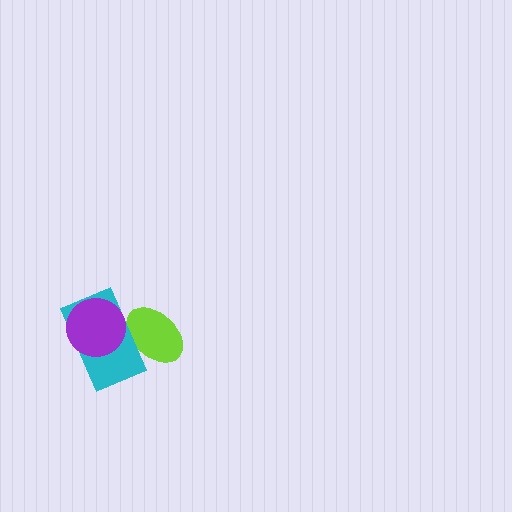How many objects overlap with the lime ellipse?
1 object overlaps with the lime ellipse.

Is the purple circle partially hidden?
No, no other shape covers it.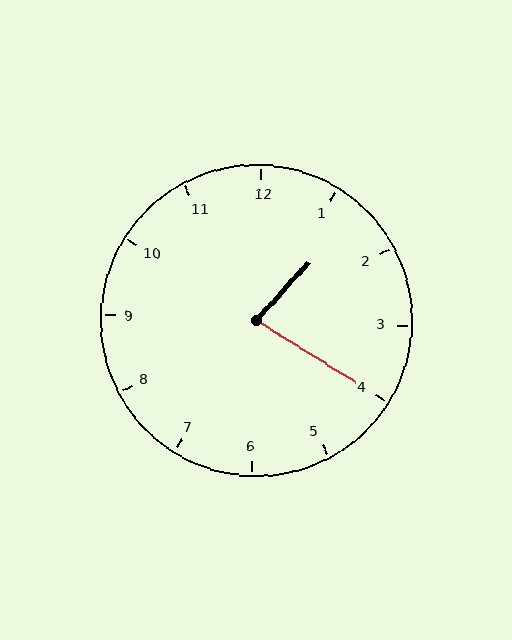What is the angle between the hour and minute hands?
Approximately 80 degrees.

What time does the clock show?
1:20.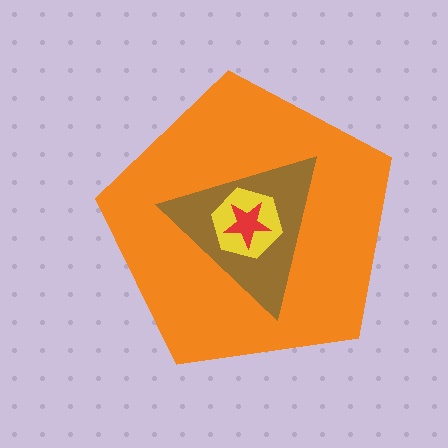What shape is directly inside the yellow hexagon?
The red star.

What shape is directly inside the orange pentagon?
The brown triangle.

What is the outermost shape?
The orange pentagon.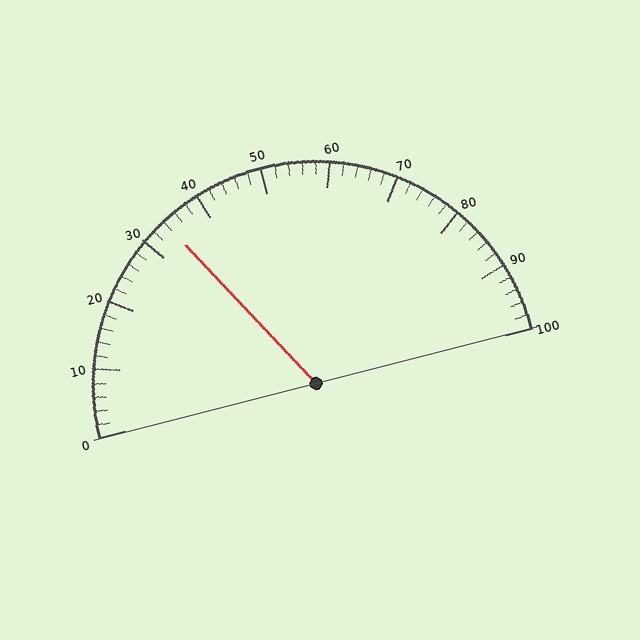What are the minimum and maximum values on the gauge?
The gauge ranges from 0 to 100.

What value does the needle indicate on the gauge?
The needle indicates approximately 34.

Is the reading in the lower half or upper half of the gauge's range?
The reading is in the lower half of the range (0 to 100).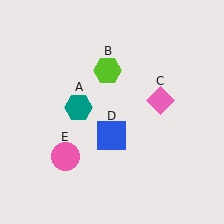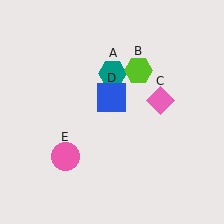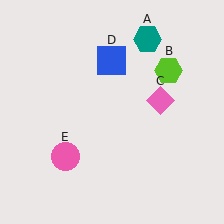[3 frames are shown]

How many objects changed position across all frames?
3 objects changed position: teal hexagon (object A), lime hexagon (object B), blue square (object D).